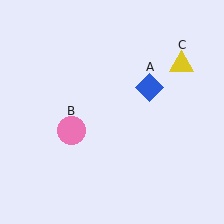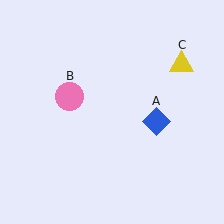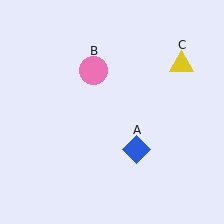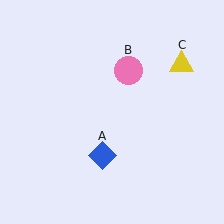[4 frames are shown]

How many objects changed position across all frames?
2 objects changed position: blue diamond (object A), pink circle (object B).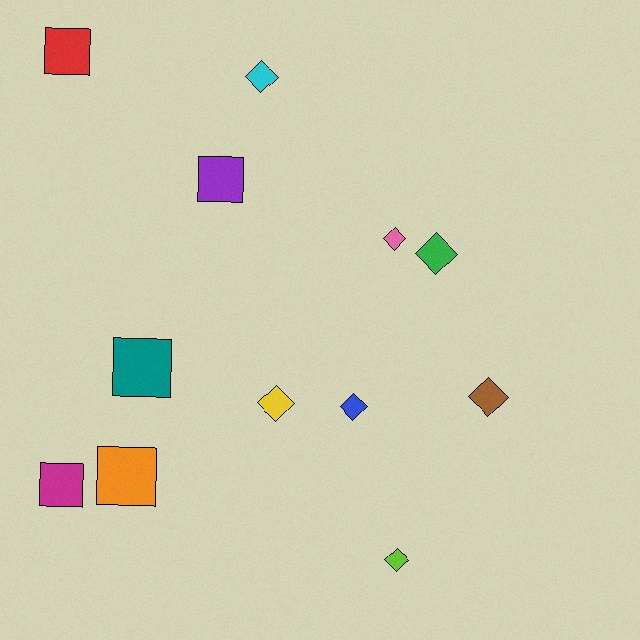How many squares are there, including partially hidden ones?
There are 5 squares.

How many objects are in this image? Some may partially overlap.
There are 12 objects.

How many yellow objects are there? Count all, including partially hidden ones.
There is 1 yellow object.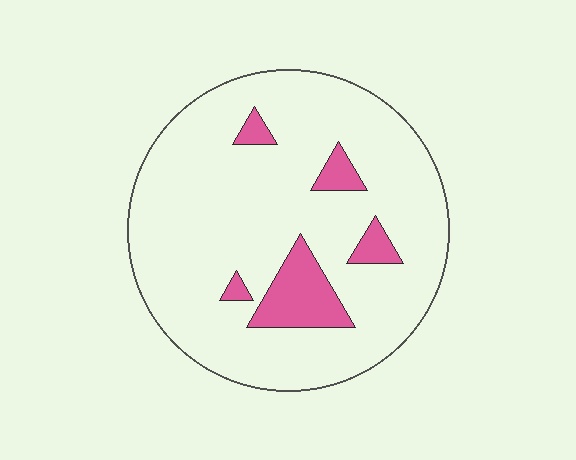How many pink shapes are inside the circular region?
5.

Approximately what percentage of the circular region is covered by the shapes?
Approximately 10%.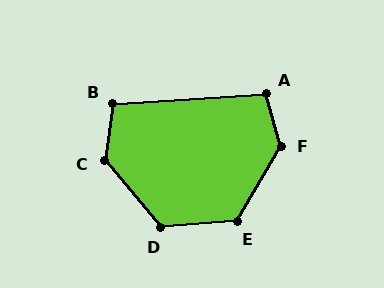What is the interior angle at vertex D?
Approximately 125 degrees (obtuse).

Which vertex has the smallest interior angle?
B, at approximately 102 degrees.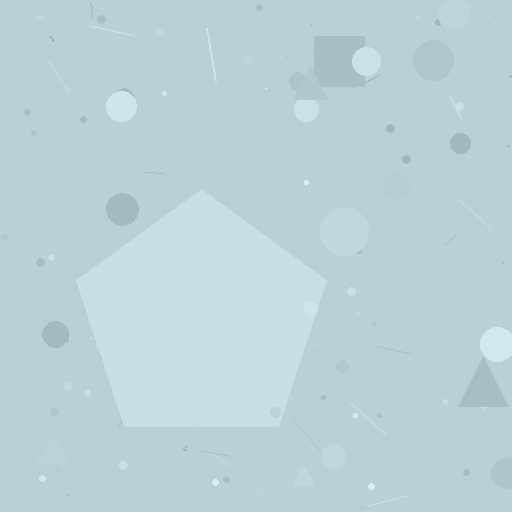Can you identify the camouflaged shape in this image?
The camouflaged shape is a pentagon.